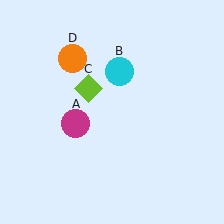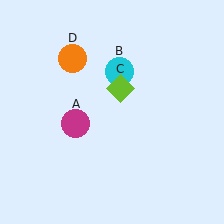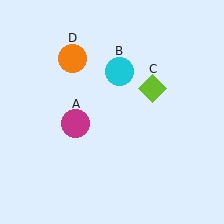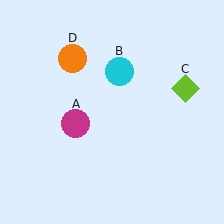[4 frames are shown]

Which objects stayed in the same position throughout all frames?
Magenta circle (object A) and cyan circle (object B) and orange circle (object D) remained stationary.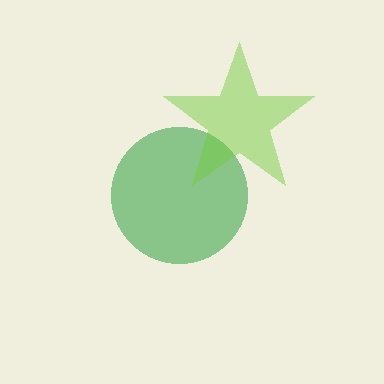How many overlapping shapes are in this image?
There are 2 overlapping shapes in the image.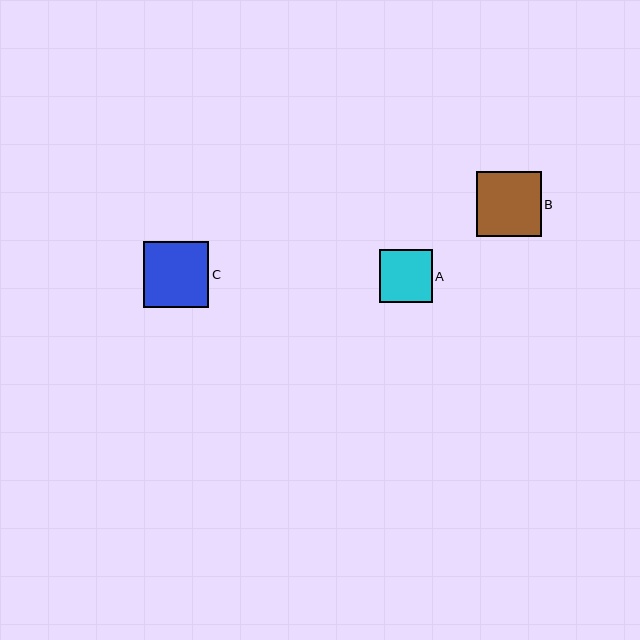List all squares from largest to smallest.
From largest to smallest: C, B, A.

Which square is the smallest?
Square A is the smallest with a size of approximately 53 pixels.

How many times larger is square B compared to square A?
Square B is approximately 1.2 times the size of square A.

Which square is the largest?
Square C is the largest with a size of approximately 66 pixels.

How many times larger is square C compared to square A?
Square C is approximately 1.2 times the size of square A.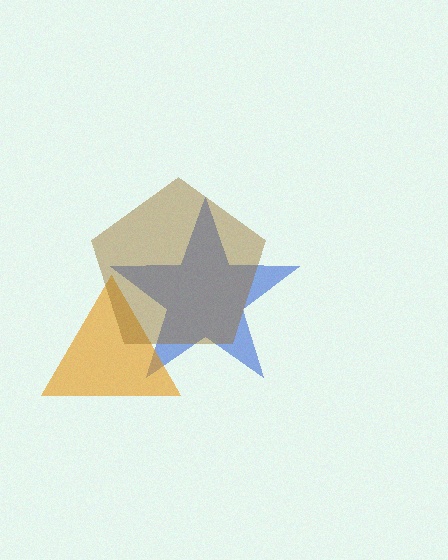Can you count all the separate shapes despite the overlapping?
Yes, there are 3 separate shapes.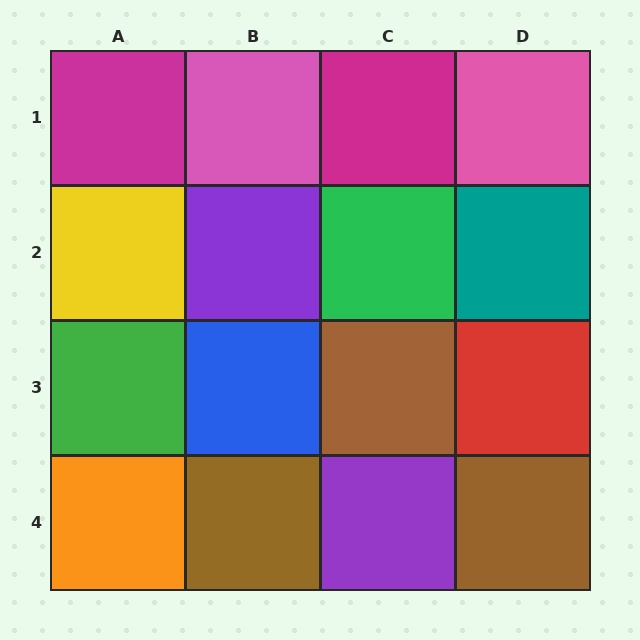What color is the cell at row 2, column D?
Teal.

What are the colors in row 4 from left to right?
Orange, brown, purple, brown.